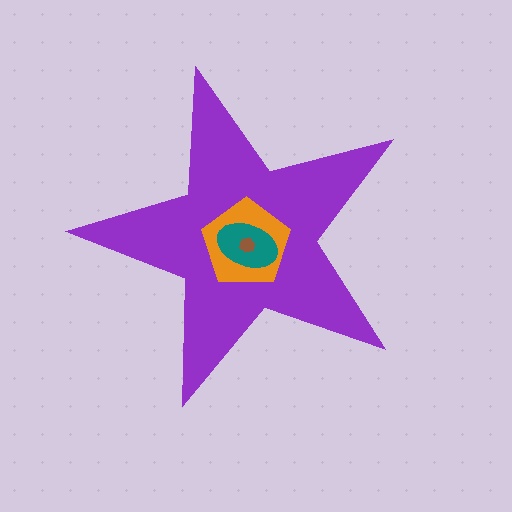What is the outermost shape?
The purple star.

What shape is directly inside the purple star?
The orange pentagon.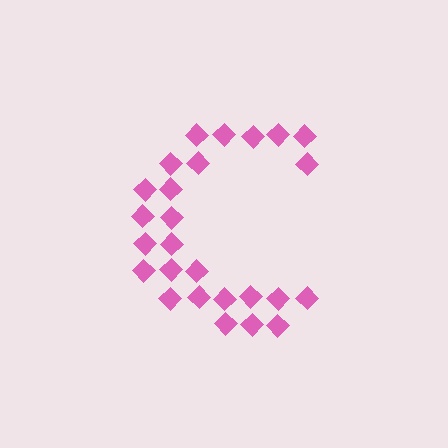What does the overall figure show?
The overall figure shows the letter C.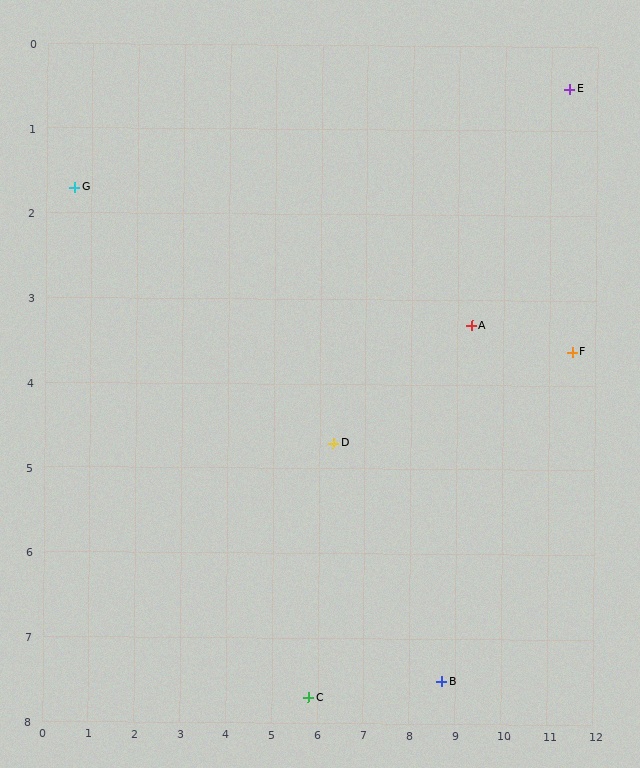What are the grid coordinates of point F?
Point F is at approximately (11.5, 3.6).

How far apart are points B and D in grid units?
Points B and D are about 3.7 grid units apart.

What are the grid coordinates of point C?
Point C is at approximately (5.8, 7.7).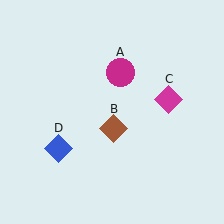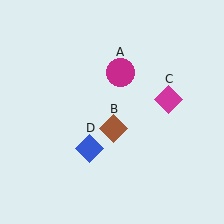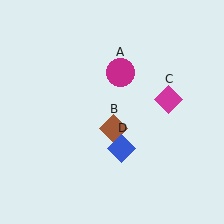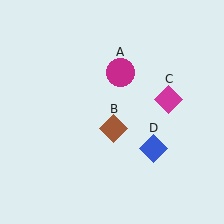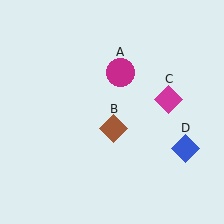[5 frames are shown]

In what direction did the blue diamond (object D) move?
The blue diamond (object D) moved right.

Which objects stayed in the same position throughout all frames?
Magenta circle (object A) and brown diamond (object B) and magenta diamond (object C) remained stationary.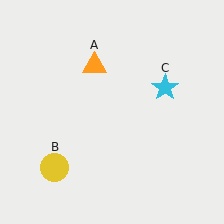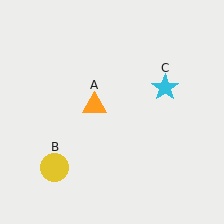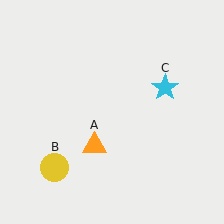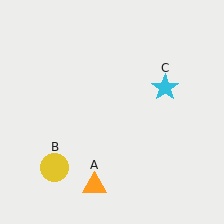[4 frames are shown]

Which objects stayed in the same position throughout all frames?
Yellow circle (object B) and cyan star (object C) remained stationary.